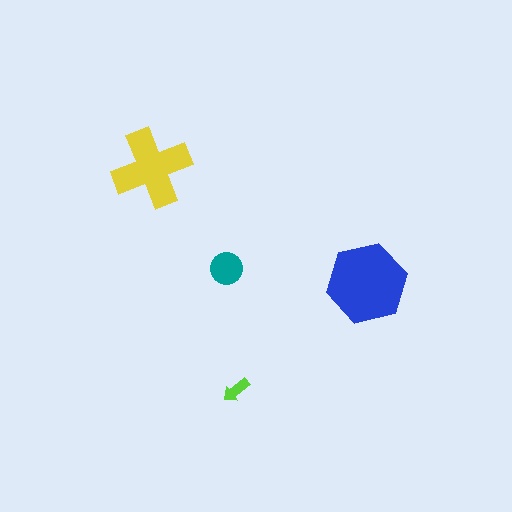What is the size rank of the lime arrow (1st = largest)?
4th.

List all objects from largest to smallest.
The blue hexagon, the yellow cross, the teal circle, the lime arrow.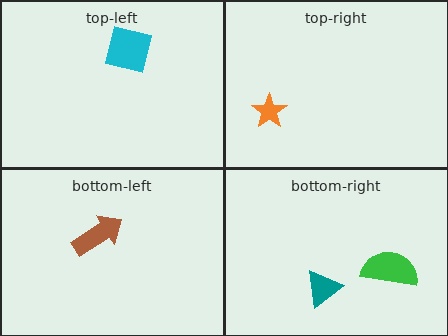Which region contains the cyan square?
The top-left region.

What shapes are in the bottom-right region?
The green semicircle, the teal triangle.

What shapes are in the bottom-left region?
The brown arrow.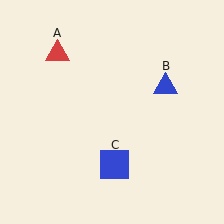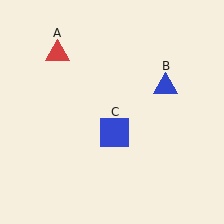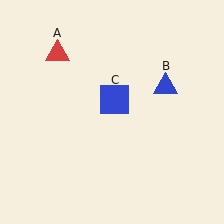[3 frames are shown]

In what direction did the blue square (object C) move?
The blue square (object C) moved up.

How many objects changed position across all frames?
1 object changed position: blue square (object C).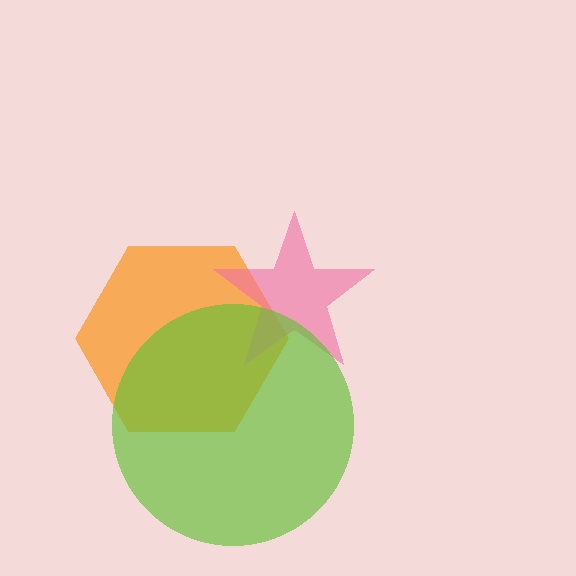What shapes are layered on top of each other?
The layered shapes are: an orange hexagon, a pink star, a lime circle.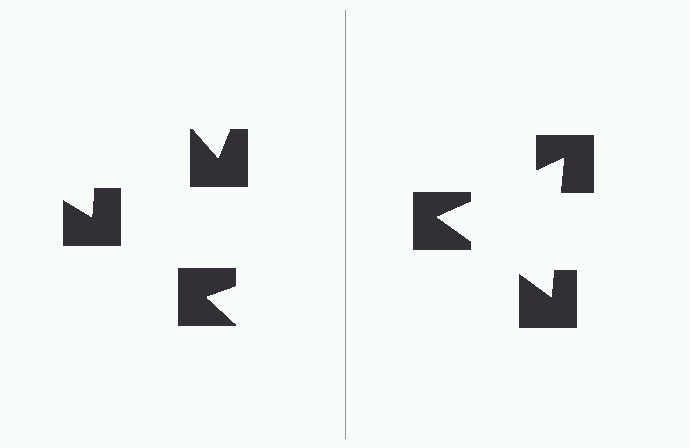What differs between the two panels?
The notched squares are positioned identically on both sides; only the wedge orientations differ. On the right they align to a triangle; on the left they are misaligned.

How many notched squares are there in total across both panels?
6 — 3 on each side.